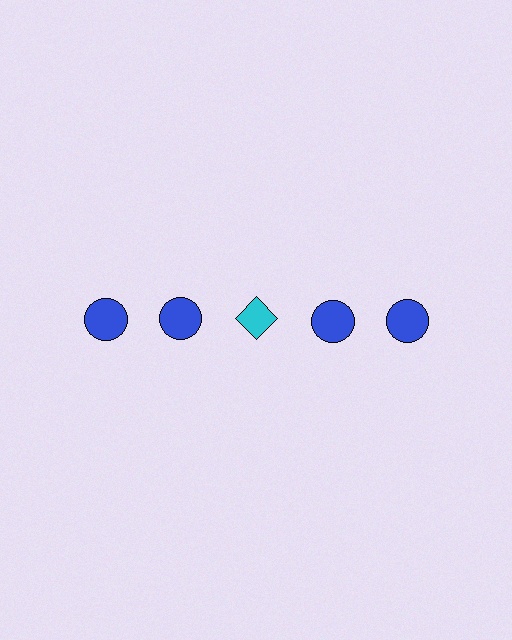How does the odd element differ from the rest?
It differs in both color (cyan instead of blue) and shape (diamond instead of circle).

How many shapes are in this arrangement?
There are 5 shapes arranged in a grid pattern.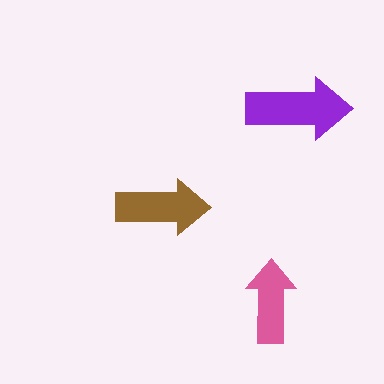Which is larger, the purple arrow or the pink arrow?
The purple one.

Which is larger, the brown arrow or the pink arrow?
The brown one.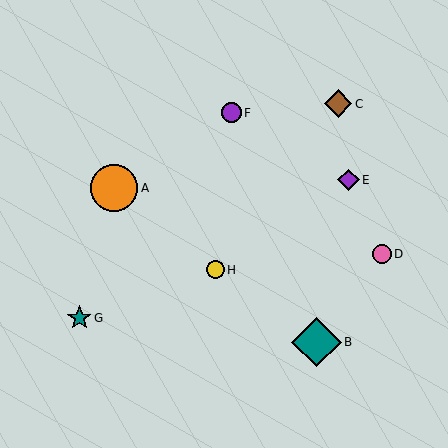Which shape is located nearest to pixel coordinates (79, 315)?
The teal star (labeled G) at (79, 318) is nearest to that location.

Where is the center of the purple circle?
The center of the purple circle is at (231, 113).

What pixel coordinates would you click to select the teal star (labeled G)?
Click at (79, 318) to select the teal star G.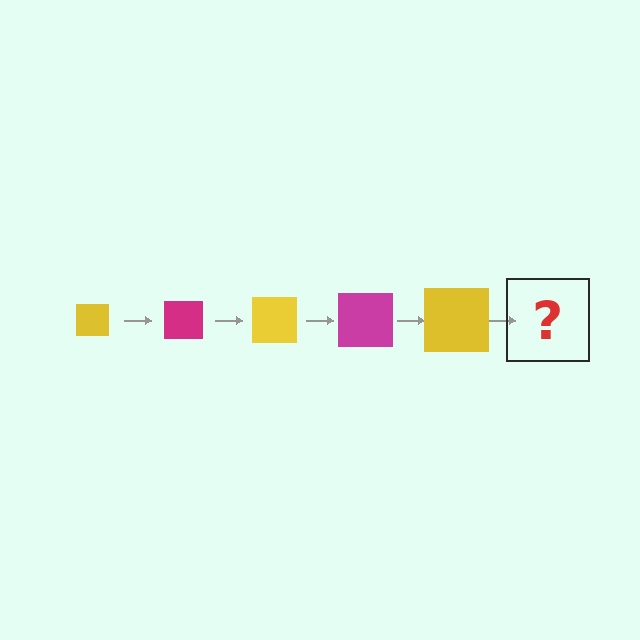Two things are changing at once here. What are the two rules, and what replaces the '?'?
The two rules are that the square grows larger each step and the color cycles through yellow and magenta. The '?' should be a magenta square, larger than the previous one.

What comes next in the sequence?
The next element should be a magenta square, larger than the previous one.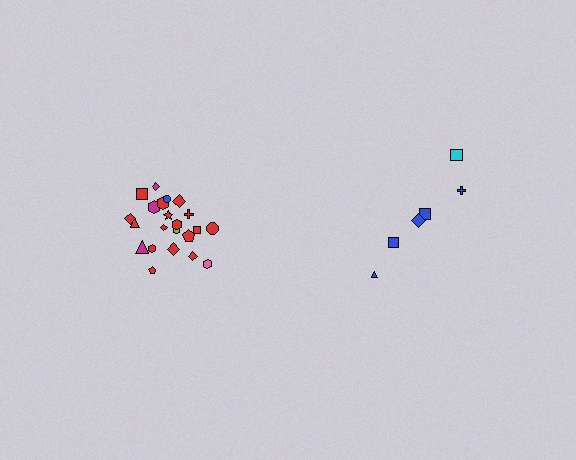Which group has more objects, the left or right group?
The left group.